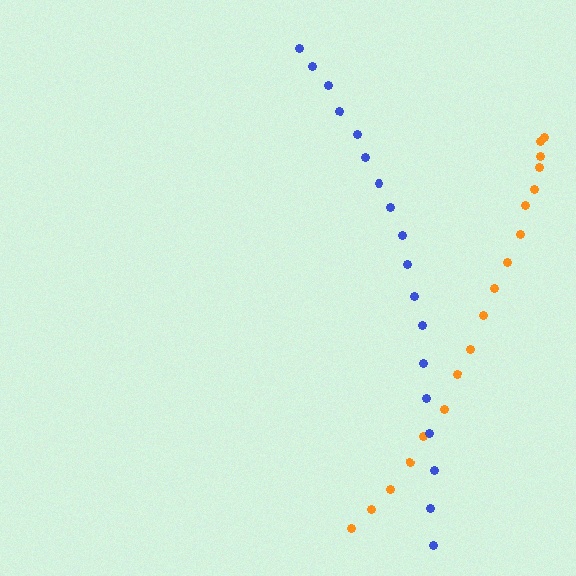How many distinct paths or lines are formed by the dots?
There are 2 distinct paths.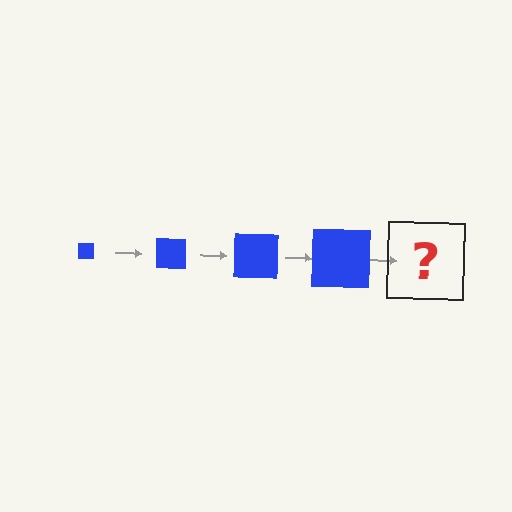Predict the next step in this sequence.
The next step is a blue square, larger than the previous one.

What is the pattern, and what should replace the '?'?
The pattern is that the square gets progressively larger each step. The '?' should be a blue square, larger than the previous one.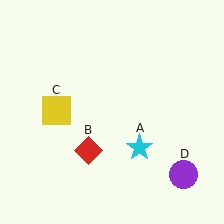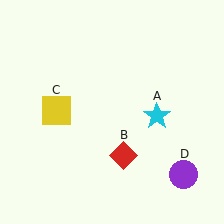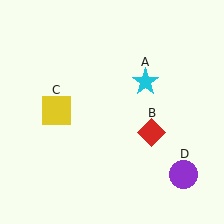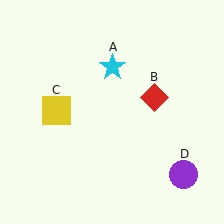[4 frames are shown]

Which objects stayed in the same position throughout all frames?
Yellow square (object C) and purple circle (object D) remained stationary.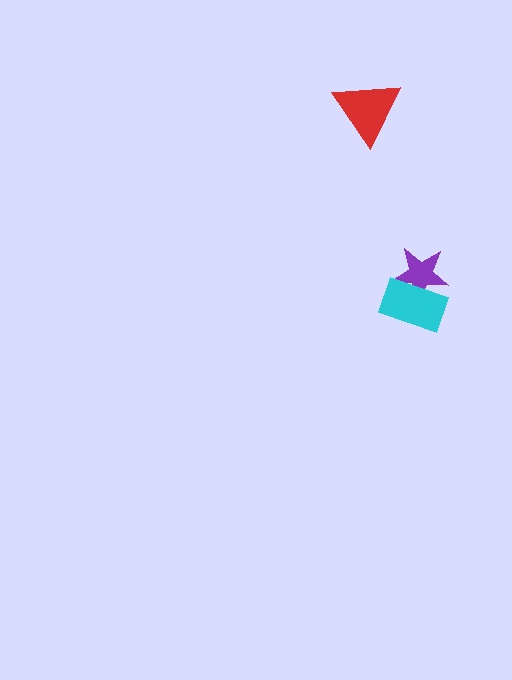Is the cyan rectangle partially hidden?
No, no other shape covers it.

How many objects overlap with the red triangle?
0 objects overlap with the red triangle.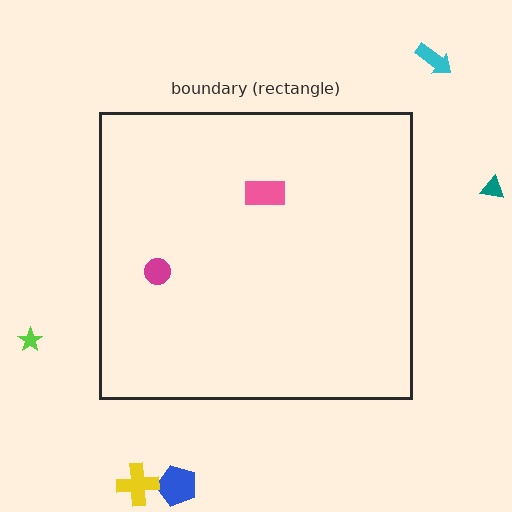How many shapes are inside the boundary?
2 inside, 5 outside.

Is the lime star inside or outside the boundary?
Outside.